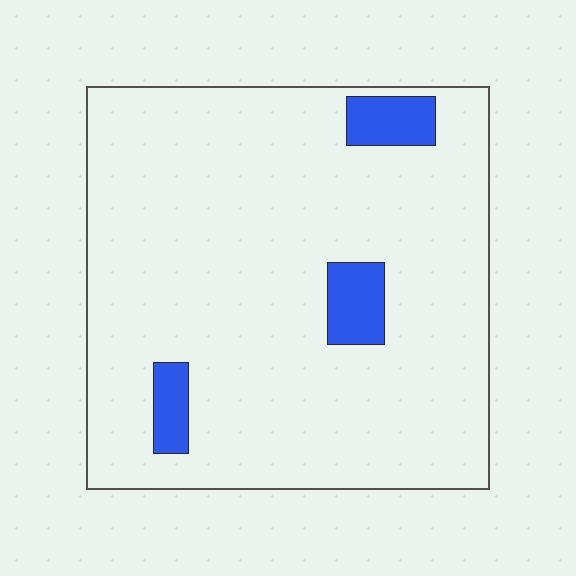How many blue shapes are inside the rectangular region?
3.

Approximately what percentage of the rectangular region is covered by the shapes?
Approximately 10%.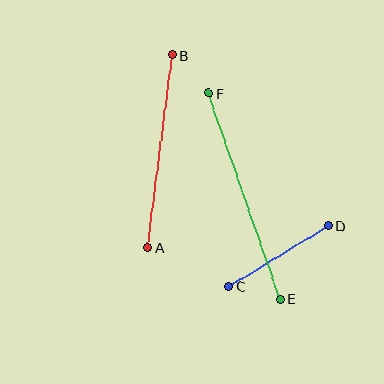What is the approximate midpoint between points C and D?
The midpoint is at approximately (279, 256) pixels.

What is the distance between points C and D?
The distance is approximately 117 pixels.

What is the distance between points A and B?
The distance is approximately 194 pixels.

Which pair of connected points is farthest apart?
Points E and F are farthest apart.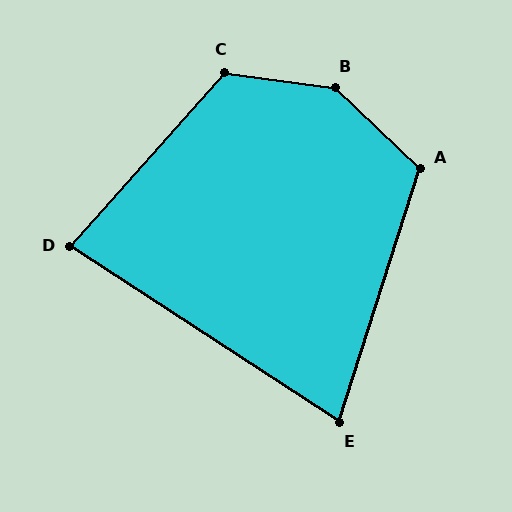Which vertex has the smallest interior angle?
E, at approximately 75 degrees.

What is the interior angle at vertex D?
Approximately 81 degrees (acute).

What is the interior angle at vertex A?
Approximately 116 degrees (obtuse).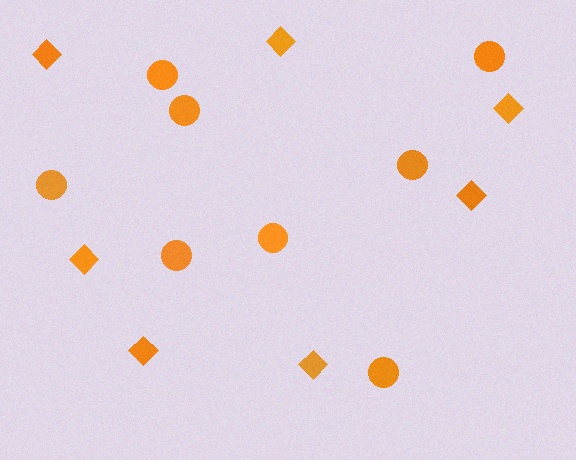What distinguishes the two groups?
There are 2 groups: one group of circles (8) and one group of diamonds (7).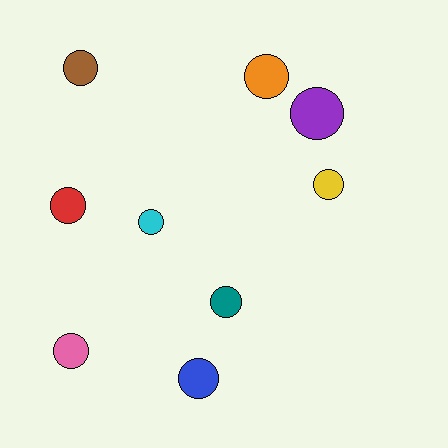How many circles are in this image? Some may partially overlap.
There are 9 circles.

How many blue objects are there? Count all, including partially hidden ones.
There is 1 blue object.